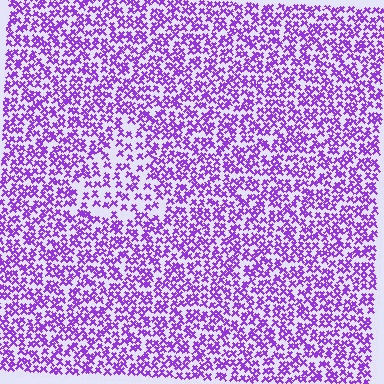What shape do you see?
I see a triangle.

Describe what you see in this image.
The image contains small purple elements arranged at two different densities. A triangle-shaped region is visible where the elements are less densely packed than the surrounding area.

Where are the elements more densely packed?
The elements are more densely packed outside the triangle boundary.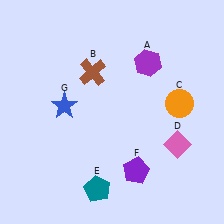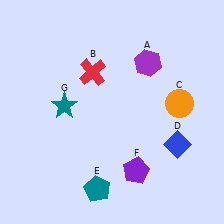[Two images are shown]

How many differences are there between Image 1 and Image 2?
There are 3 differences between the two images.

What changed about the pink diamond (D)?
In Image 1, D is pink. In Image 2, it changed to blue.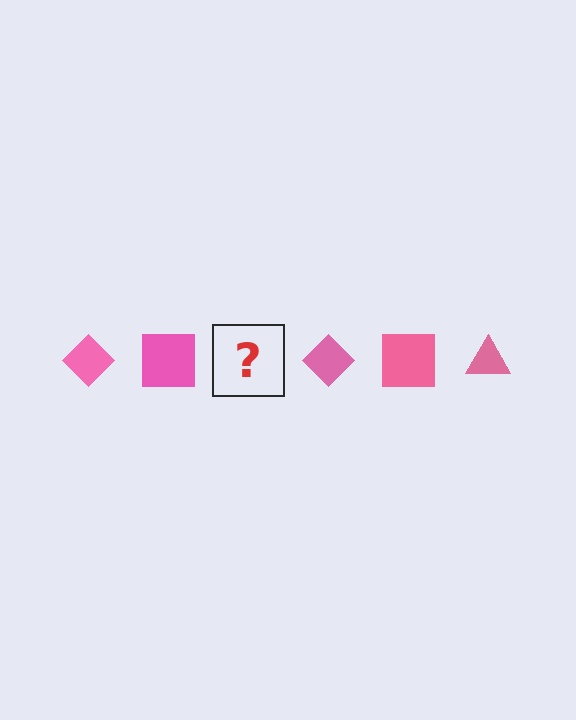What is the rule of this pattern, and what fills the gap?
The rule is that the pattern cycles through diamond, square, triangle shapes in pink. The gap should be filled with a pink triangle.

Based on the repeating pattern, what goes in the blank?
The blank should be a pink triangle.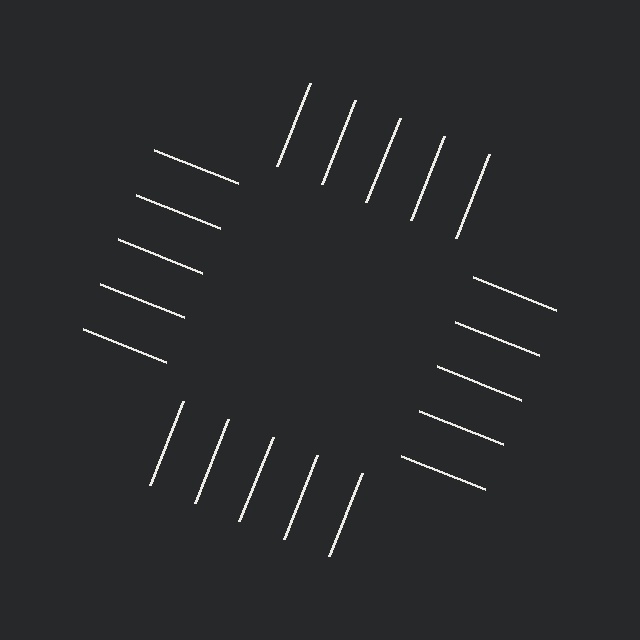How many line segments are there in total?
20 — 5 along each of the 4 edges.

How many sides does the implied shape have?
4 sides — the line-ends trace a square.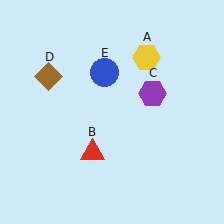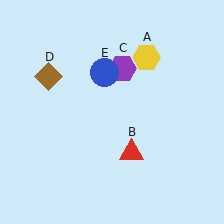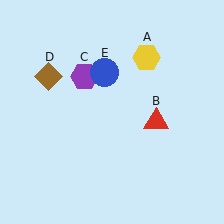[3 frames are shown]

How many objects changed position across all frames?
2 objects changed position: red triangle (object B), purple hexagon (object C).